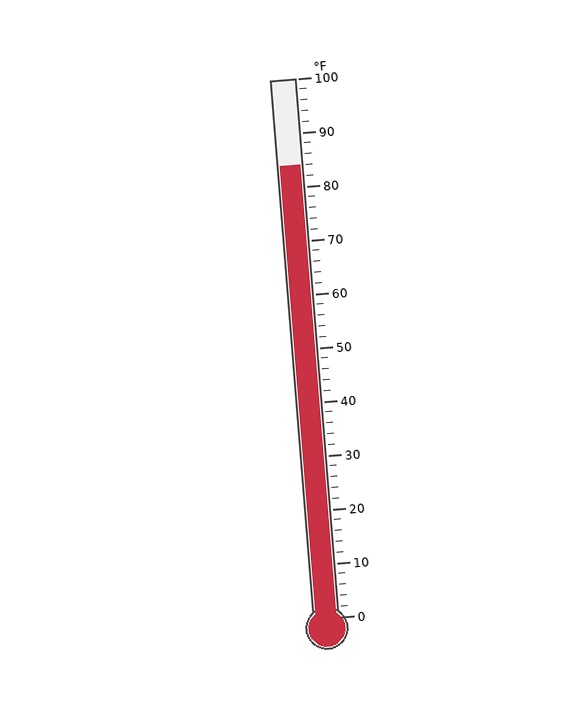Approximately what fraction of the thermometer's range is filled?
The thermometer is filled to approximately 85% of its range.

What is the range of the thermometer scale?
The thermometer scale ranges from 0°F to 100°F.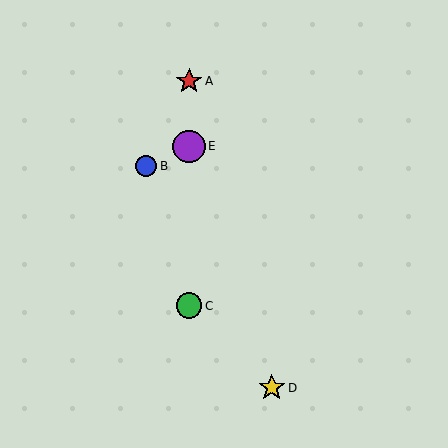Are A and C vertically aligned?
Yes, both are at x≈189.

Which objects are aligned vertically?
Objects A, C, E are aligned vertically.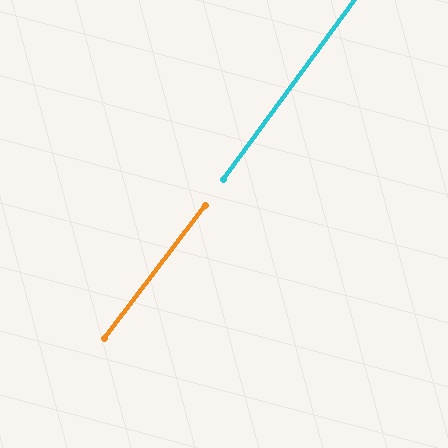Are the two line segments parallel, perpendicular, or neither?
Parallel — their directions differ by only 1.1°.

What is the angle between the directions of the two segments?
Approximately 1 degree.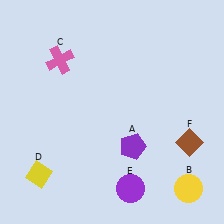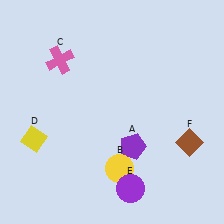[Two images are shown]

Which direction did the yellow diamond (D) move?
The yellow diamond (D) moved up.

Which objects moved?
The objects that moved are: the yellow circle (B), the yellow diamond (D).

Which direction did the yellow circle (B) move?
The yellow circle (B) moved left.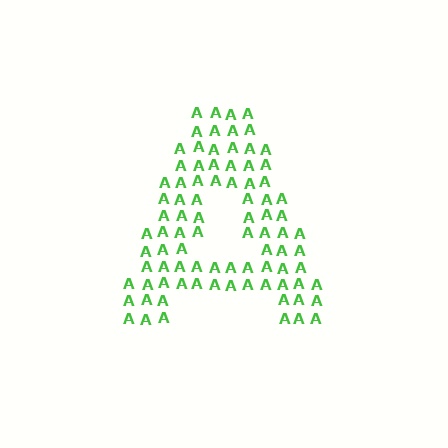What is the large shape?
The large shape is the letter A.